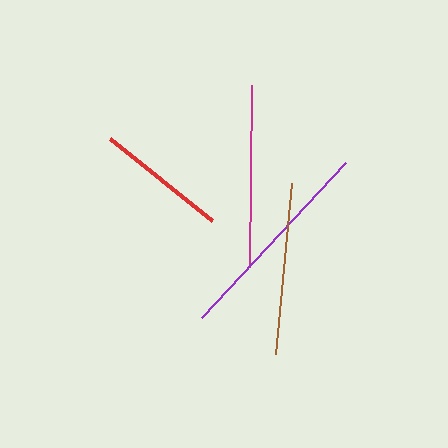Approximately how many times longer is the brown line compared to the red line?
The brown line is approximately 1.3 times the length of the red line.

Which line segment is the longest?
The purple line is the longest at approximately 211 pixels.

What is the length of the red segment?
The red segment is approximately 132 pixels long.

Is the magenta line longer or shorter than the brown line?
The magenta line is longer than the brown line.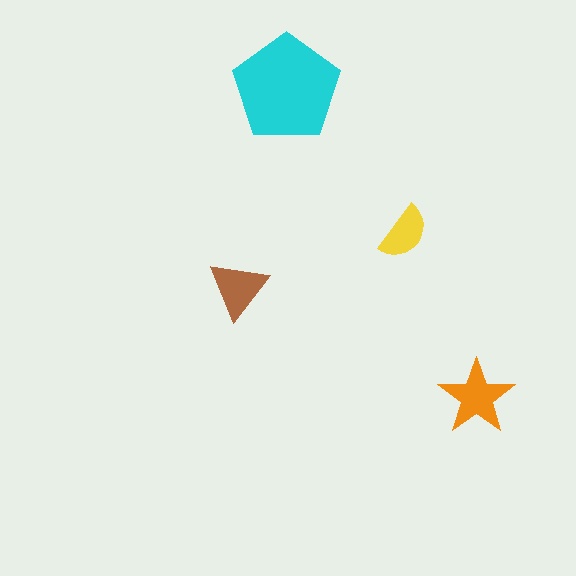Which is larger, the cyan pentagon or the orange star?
The cyan pentagon.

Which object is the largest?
The cyan pentagon.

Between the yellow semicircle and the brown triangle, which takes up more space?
The brown triangle.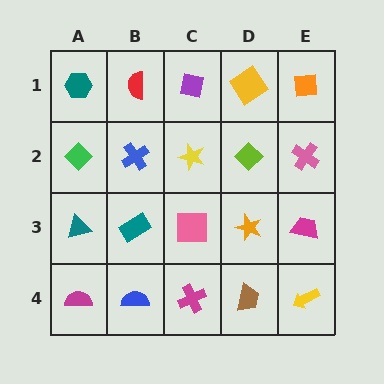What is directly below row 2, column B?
A teal rectangle.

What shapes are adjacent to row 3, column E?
A pink cross (row 2, column E), a yellow arrow (row 4, column E), an orange star (row 3, column D).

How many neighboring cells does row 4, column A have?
2.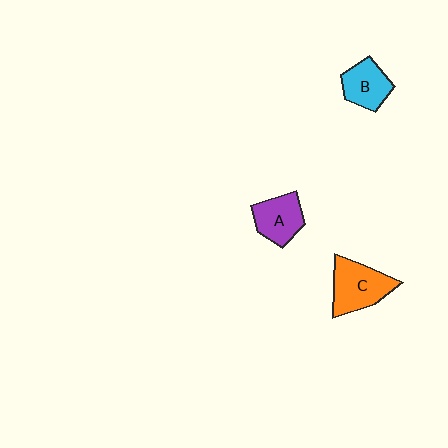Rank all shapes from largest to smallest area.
From largest to smallest: C (orange), A (purple), B (cyan).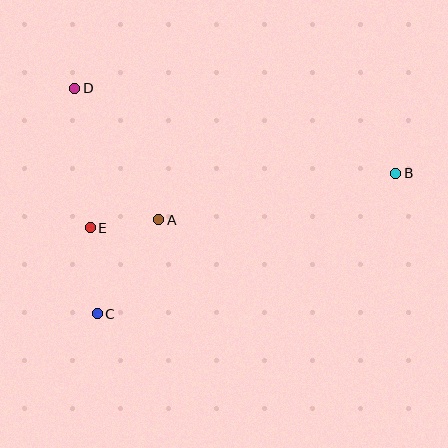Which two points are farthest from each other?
Points B and D are farthest from each other.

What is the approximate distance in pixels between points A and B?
The distance between A and B is approximately 241 pixels.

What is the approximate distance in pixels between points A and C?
The distance between A and C is approximately 112 pixels.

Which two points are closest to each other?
Points A and E are closest to each other.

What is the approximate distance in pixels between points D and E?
The distance between D and E is approximately 141 pixels.